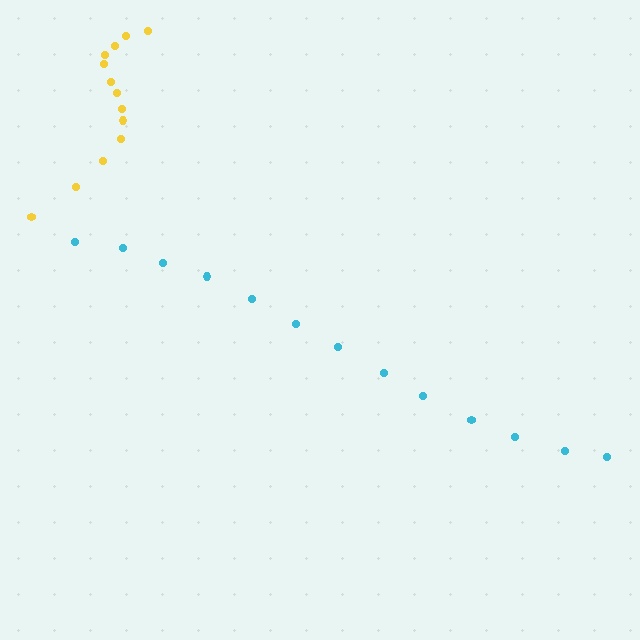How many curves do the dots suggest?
There are 2 distinct paths.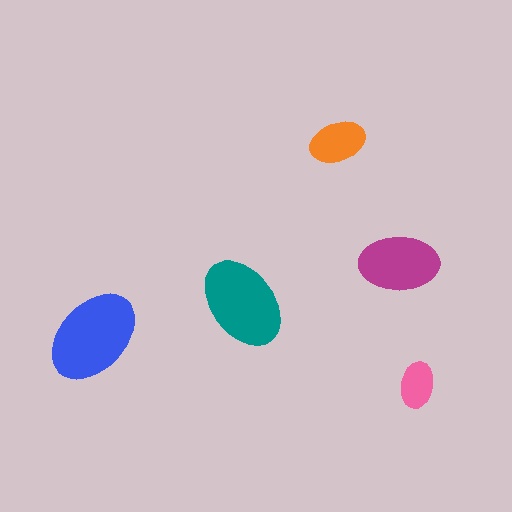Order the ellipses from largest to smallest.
the blue one, the teal one, the magenta one, the orange one, the pink one.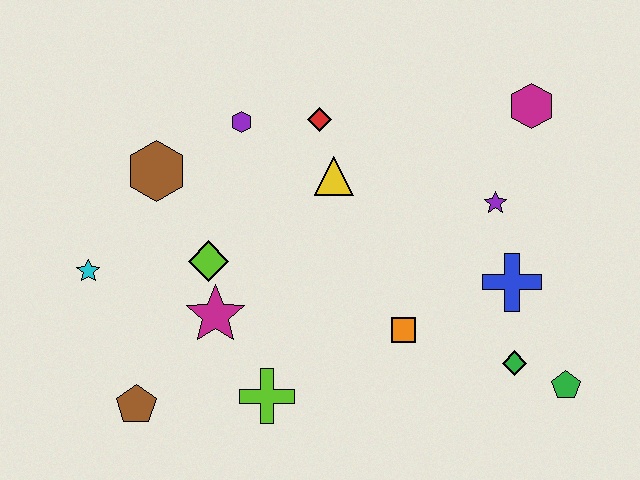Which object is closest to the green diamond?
The green pentagon is closest to the green diamond.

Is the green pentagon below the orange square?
Yes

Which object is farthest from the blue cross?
The cyan star is farthest from the blue cross.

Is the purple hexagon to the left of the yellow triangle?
Yes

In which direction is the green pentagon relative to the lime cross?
The green pentagon is to the right of the lime cross.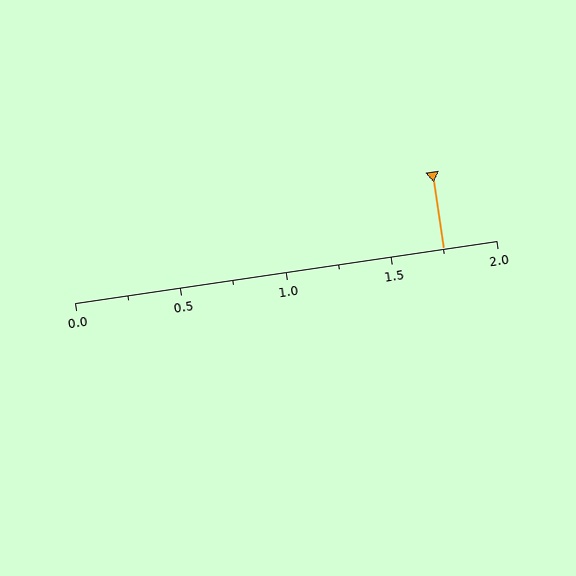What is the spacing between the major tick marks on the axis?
The major ticks are spaced 0.5 apart.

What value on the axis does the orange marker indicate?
The marker indicates approximately 1.75.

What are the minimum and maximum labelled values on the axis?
The axis runs from 0.0 to 2.0.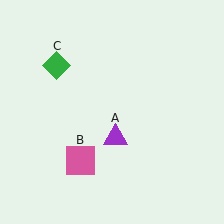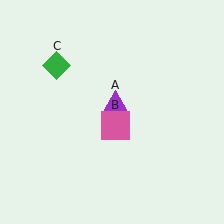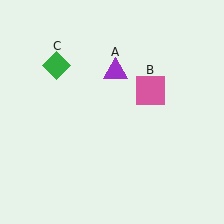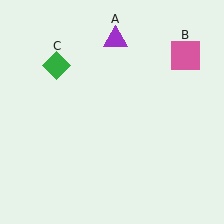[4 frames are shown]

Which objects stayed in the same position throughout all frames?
Green diamond (object C) remained stationary.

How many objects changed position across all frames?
2 objects changed position: purple triangle (object A), pink square (object B).